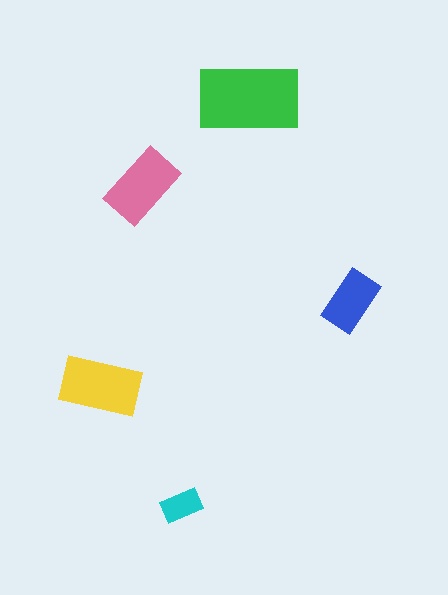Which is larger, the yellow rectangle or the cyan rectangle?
The yellow one.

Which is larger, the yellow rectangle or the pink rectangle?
The yellow one.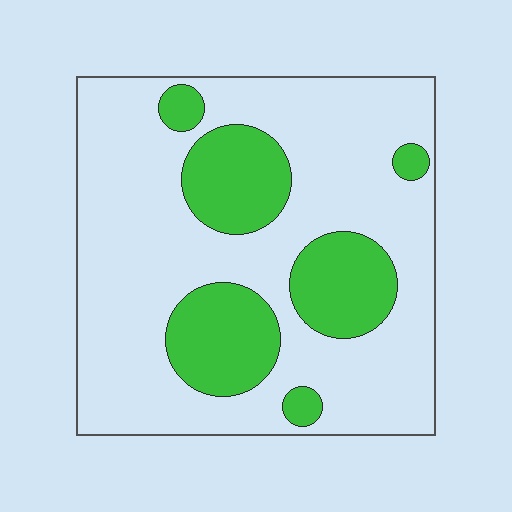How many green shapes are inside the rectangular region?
6.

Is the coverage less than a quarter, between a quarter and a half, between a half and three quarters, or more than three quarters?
Between a quarter and a half.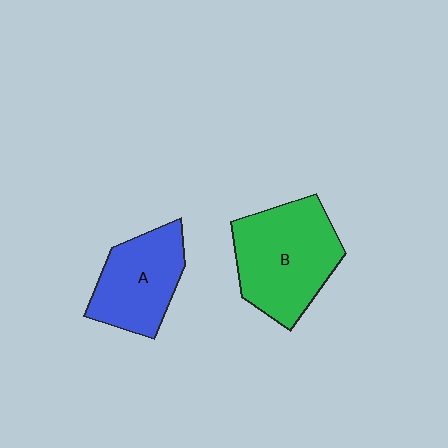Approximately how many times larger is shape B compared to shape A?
Approximately 1.4 times.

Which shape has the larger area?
Shape B (green).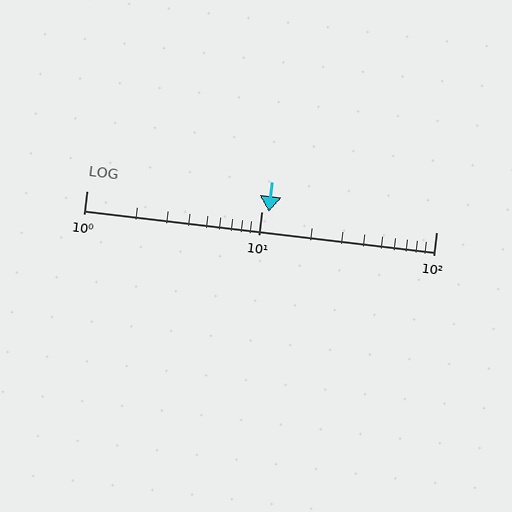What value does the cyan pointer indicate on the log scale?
The pointer indicates approximately 11.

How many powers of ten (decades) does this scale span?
The scale spans 2 decades, from 1 to 100.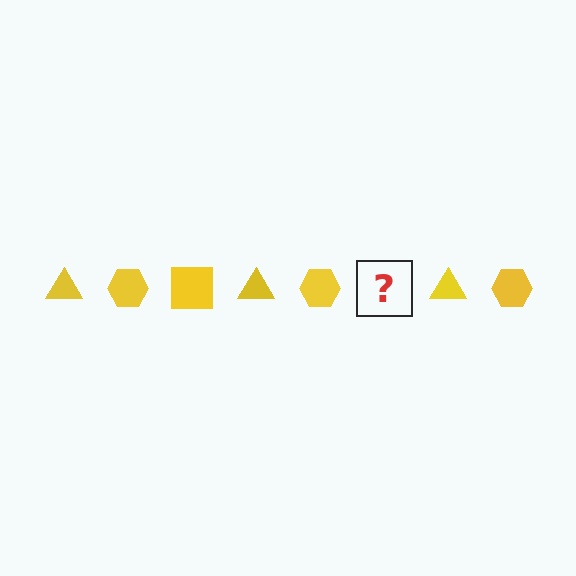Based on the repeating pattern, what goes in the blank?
The blank should be a yellow square.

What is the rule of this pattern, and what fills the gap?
The rule is that the pattern cycles through triangle, hexagon, square shapes in yellow. The gap should be filled with a yellow square.